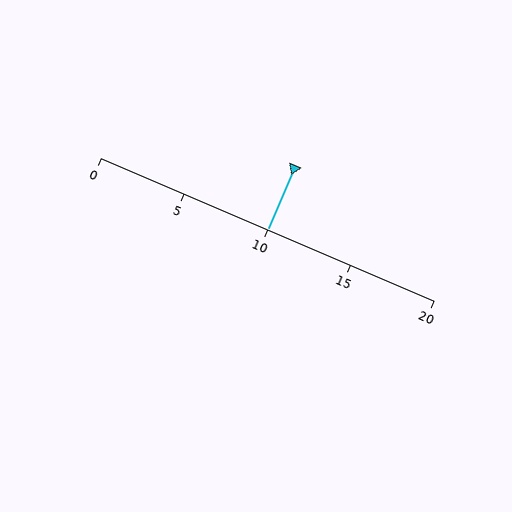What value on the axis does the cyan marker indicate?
The marker indicates approximately 10.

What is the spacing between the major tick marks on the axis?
The major ticks are spaced 5 apart.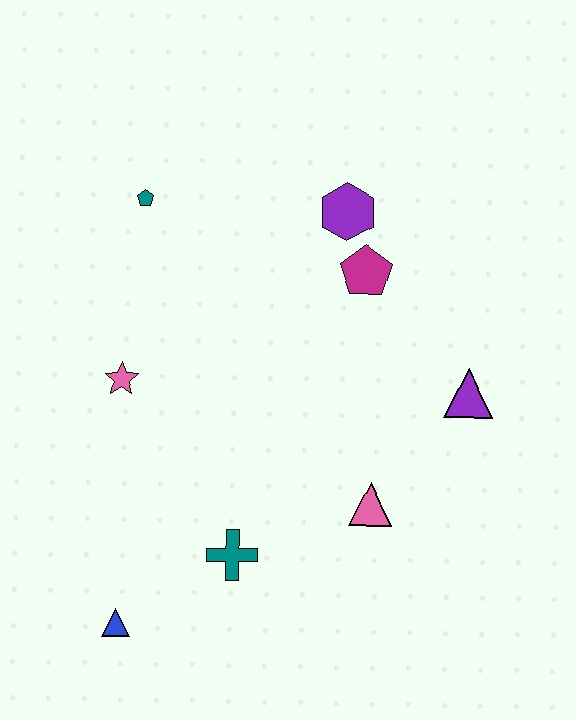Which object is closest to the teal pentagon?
The pink star is closest to the teal pentagon.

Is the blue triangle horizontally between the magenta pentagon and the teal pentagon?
No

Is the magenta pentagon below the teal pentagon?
Yes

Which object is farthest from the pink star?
The purple triangle is farthest from the pink star.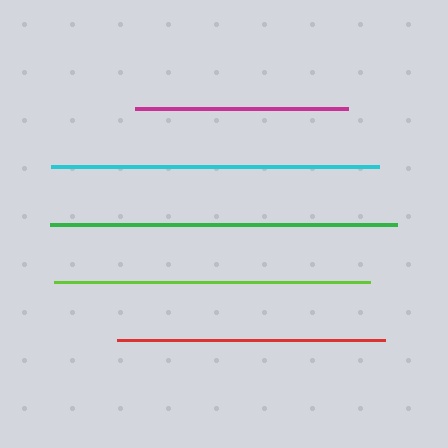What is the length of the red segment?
The red segment is approximately 268 pixels long.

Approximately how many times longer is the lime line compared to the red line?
The lime line is approximately 1.2 times the length of the red line.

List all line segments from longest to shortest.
From longest to shortest: green, cyan, lime, red, magenta.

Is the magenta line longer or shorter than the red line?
The red line is longer than the magenta line.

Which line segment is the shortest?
The magenta line is the shortest at approximately 213 pixels.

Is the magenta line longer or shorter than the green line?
The green line is longer than the magenta line.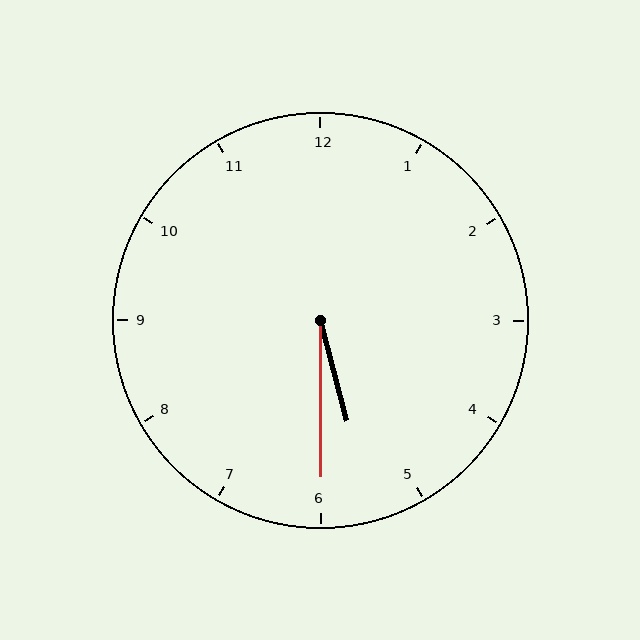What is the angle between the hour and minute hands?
Approximately 15 degrees.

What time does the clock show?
5:30.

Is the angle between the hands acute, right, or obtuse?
It is acute.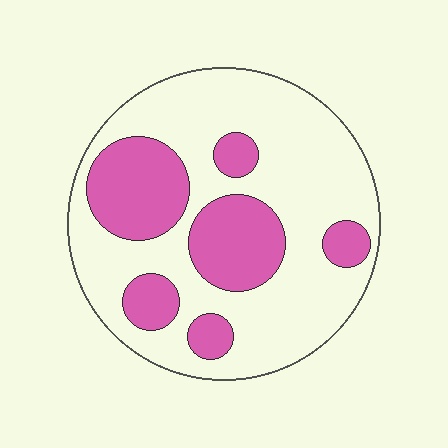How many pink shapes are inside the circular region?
6.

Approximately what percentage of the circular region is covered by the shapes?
Approximately 30%.